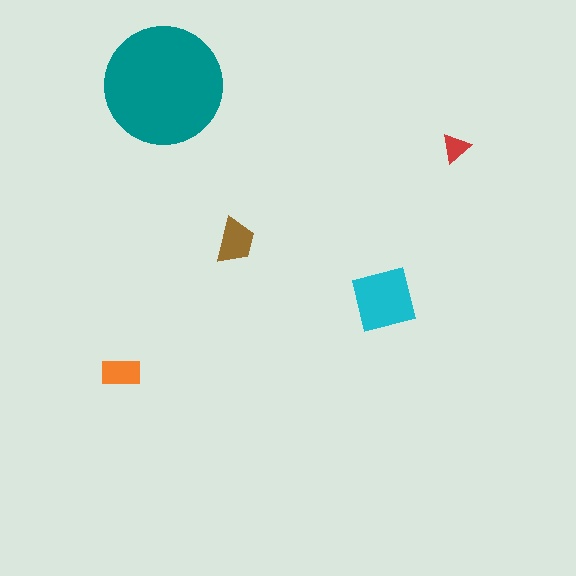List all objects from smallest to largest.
The red triangle, the orange rectangle, the brown trapezoid, the cyan square, the teal circle.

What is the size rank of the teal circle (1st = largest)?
1st.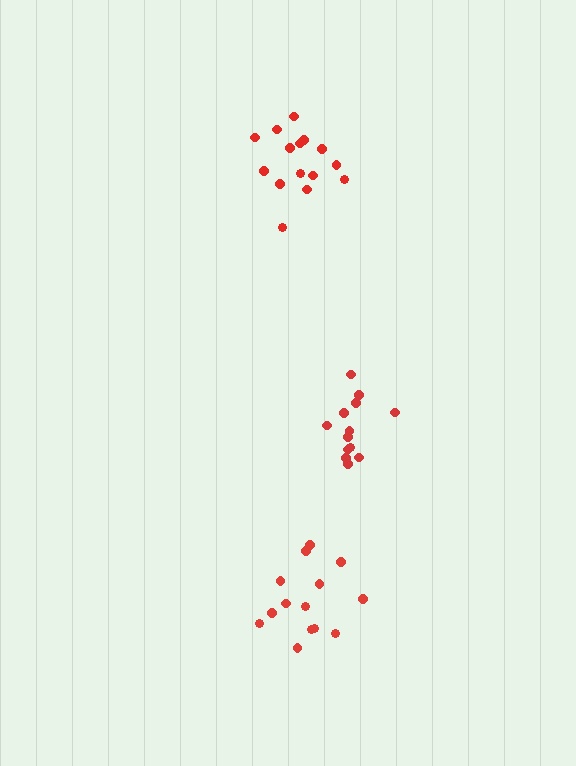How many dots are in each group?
Group 1: 13 dots, Group 2: 15 dots, Group 3: 14 dots (42 total).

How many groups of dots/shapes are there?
There are 3 groups.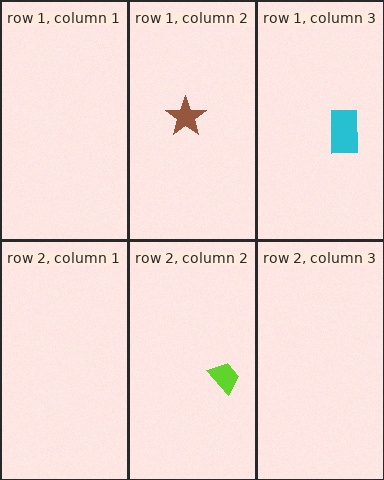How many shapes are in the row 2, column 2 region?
1.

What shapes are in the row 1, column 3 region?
The cyan rectangle.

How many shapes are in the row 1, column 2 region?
1.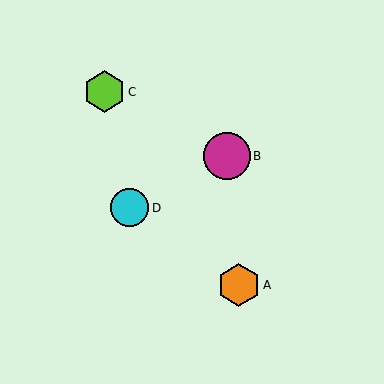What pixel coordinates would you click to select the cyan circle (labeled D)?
Click at (130, 208) to select the cyan circle D.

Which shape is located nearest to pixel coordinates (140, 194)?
The cyan circle (labeled D) at (130, 208) is nearest to that location.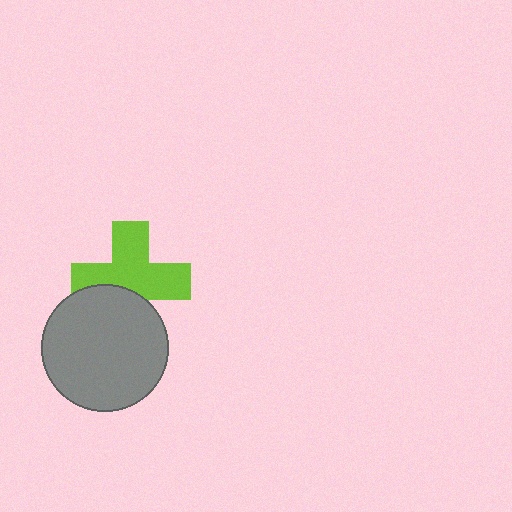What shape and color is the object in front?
The object in front is a gray circle.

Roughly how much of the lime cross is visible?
Most of it is visible (roughly 67%).